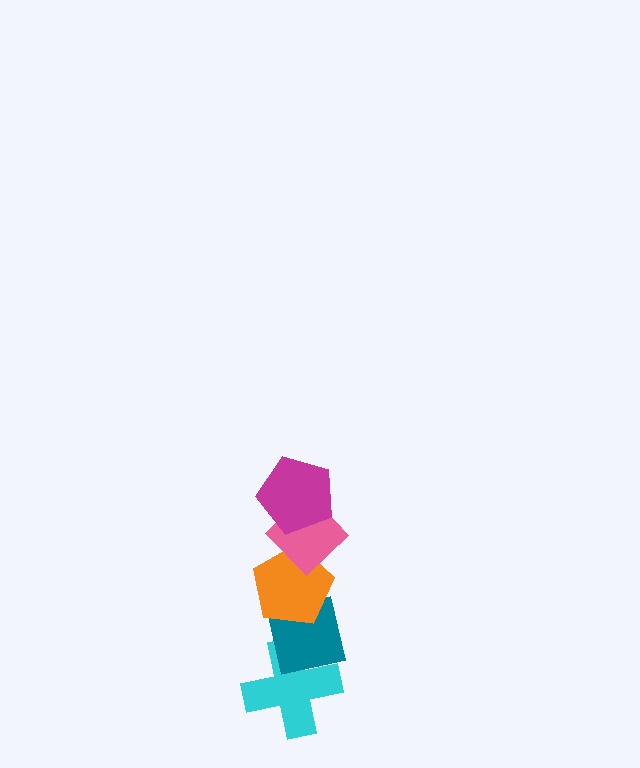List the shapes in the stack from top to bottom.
From top to bottom: the magenta pentagon, the pink diamond, the orange pentagon, the teal square, the cyan cross.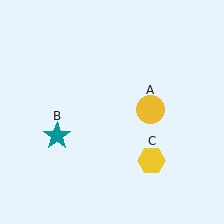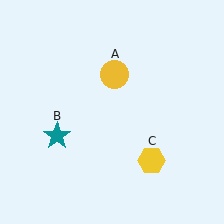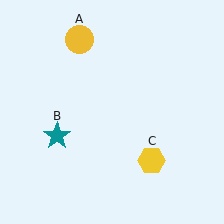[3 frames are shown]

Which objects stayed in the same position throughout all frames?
Teal star (object B) and yellow hexagon (object C) remained stationary.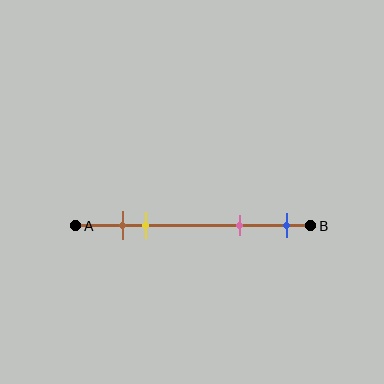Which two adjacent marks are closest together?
The brown and yellow marks are the closest adjacent pair.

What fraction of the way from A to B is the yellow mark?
The yellow mark is approximately 30% (0.3) of the way from A to B.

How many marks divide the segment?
There are 4 marks dividing the segment.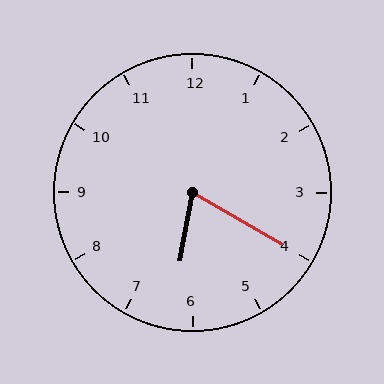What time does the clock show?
6:20.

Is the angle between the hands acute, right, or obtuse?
It is acute.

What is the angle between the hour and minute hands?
Approximately 70 degrees.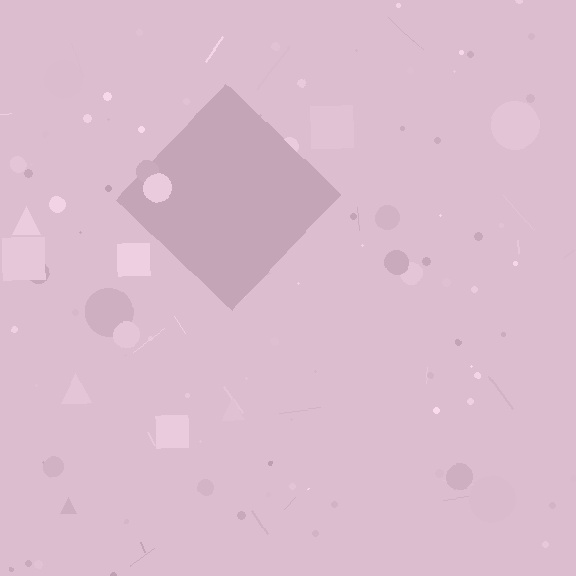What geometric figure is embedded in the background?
A diamond is embedded in the background.